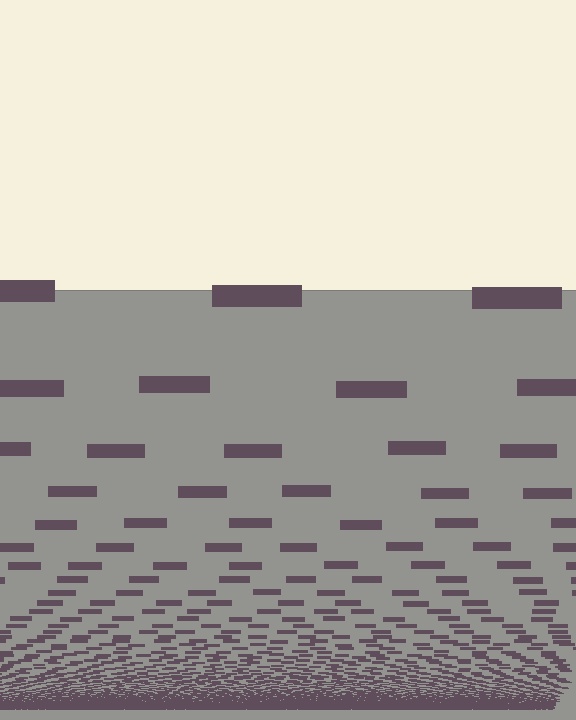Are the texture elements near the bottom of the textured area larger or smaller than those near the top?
Smaller. The gradient is inverted — elements near the bottom are smaller and denser.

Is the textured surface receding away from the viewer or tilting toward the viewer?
The surface appears to tilt toward the viewer. Texture elements get larger and sparser toward the top.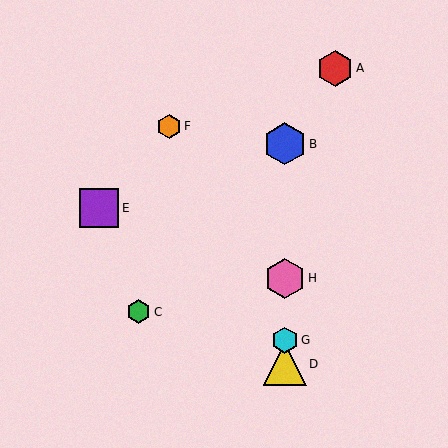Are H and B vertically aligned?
Yes, both are at x≈285.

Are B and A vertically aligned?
No, B is at x≈285 and A is at x≈335.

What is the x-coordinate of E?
Object E is at x≈99.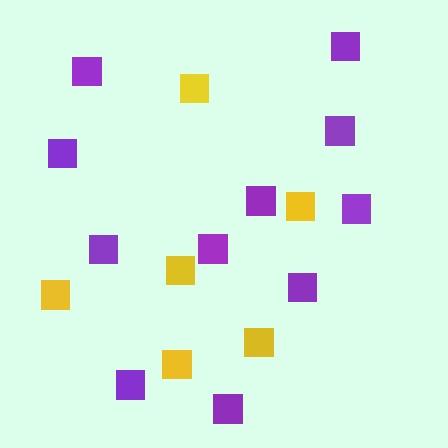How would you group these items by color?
There are 2 groups: one group of yellow squares (6) and one group of purple squares (11).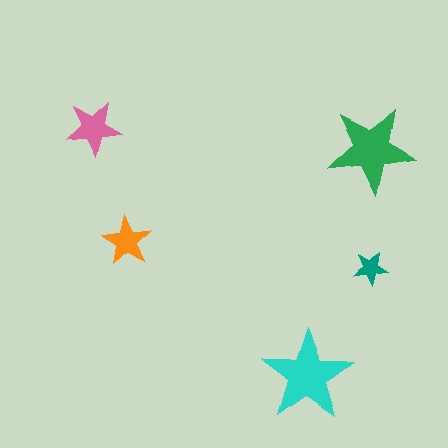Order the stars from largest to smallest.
the cyan one, the green one, the pink one, the orange one, the teal one.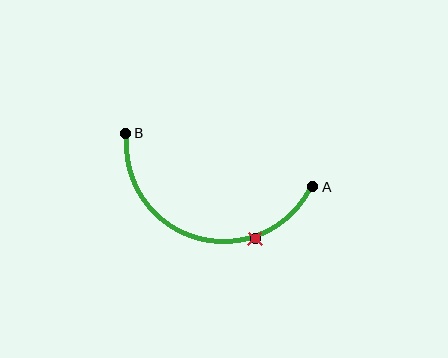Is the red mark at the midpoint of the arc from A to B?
No. The red mark lies on the arc but is closer to endpoint A. The arc midpoint would be at the point on the curve equidistant along the arc from both A and B.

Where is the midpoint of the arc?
The arc midpoint is the point on the curve farthest from the straight line joining A and B. It sits below that line.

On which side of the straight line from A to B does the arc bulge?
The arc bulges below the straight line connecting A and B.